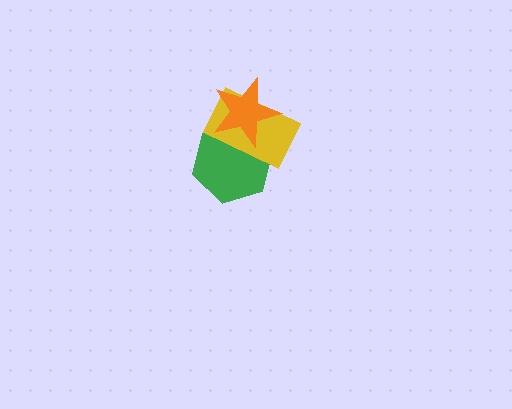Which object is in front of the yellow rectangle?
The orange star is in front of the yellow rectangle.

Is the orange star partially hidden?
No, no other shape covers it.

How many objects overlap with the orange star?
2 objects overlap with the orange star.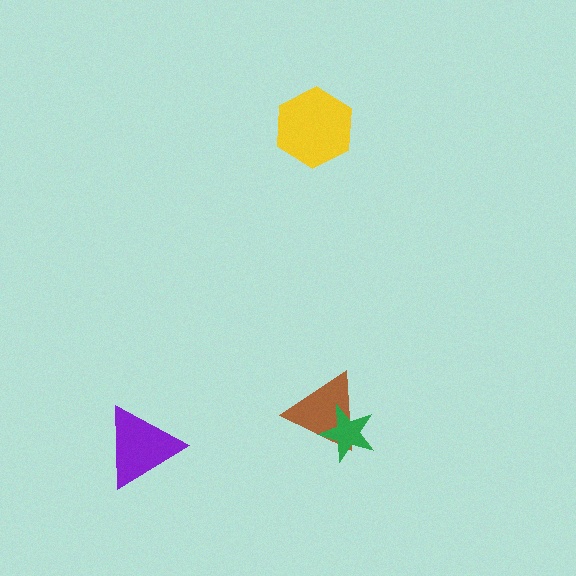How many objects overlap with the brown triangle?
1 object overlaps with the brown triangle.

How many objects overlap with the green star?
1 object overlaps with the green star.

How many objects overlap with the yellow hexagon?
0 objects overlap with the yellow hexagon.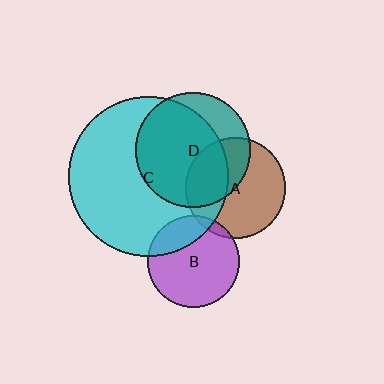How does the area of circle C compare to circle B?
Approximately 3.1 times.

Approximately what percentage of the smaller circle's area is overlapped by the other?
Approximately 25%.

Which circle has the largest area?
Circle C (cyan).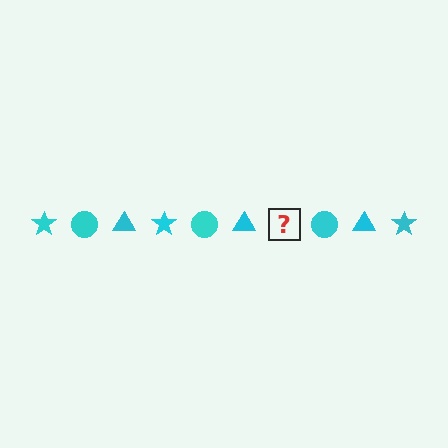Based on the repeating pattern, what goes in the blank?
The blank should be a cyan star.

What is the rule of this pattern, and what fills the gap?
The rule is that the pattern cycles through star, circle, triangle shapes in cyan. The gap should be filled with a cyan star.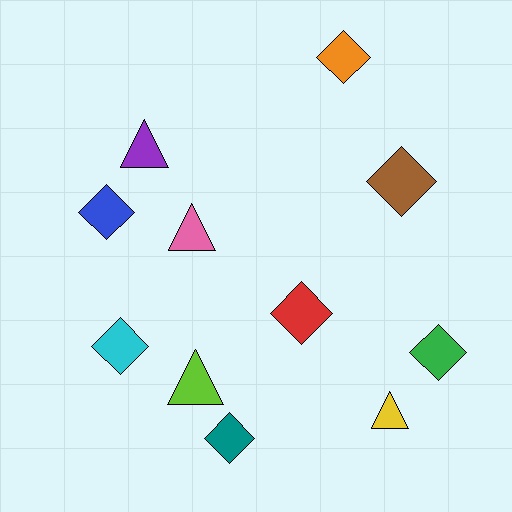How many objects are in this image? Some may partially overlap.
There are 11 objects.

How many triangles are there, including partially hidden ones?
There are 4 triangles.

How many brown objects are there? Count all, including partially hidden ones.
There is 1 brown object.